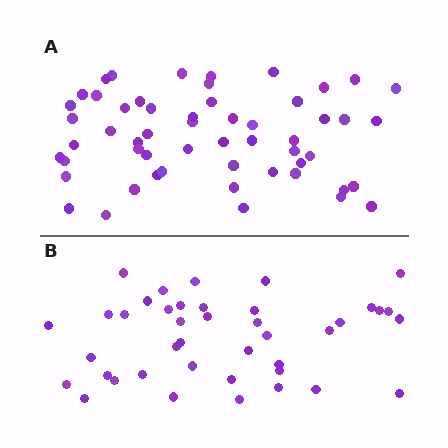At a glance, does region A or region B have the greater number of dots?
Region A (the top region) has more dots.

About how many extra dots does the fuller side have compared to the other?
Region A has approximately 15 more dots than region B.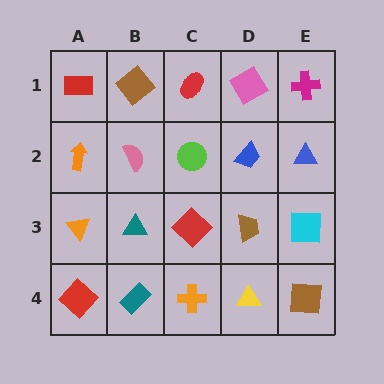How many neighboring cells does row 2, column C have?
4.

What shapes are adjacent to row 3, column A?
An orange arrow (row 2, column A), a red diamond (row 4, column A), a teal triangle (row 3, column B).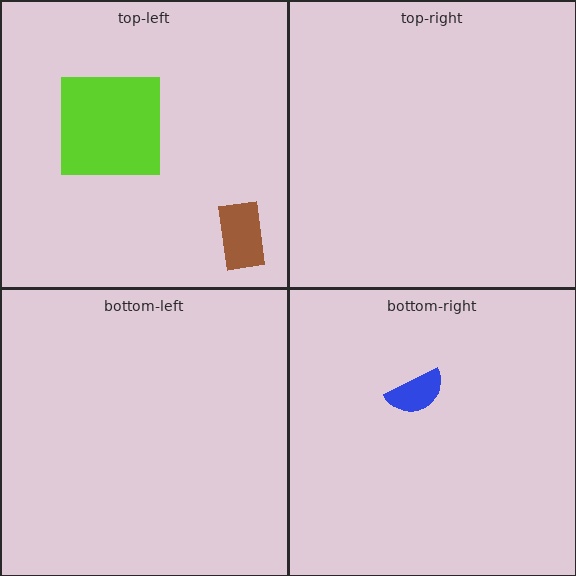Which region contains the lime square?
The top-left region.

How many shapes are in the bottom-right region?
1.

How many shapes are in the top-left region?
2.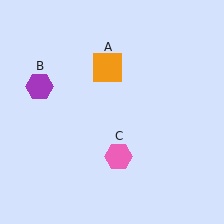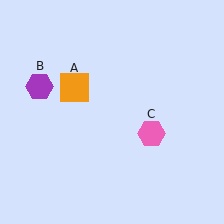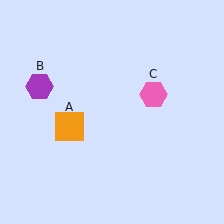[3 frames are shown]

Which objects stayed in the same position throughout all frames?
Purple hexagon (object B) remained stationary.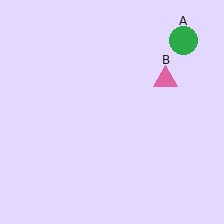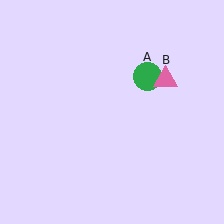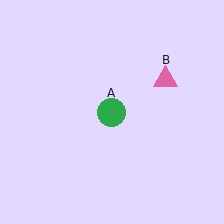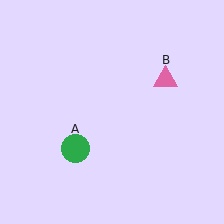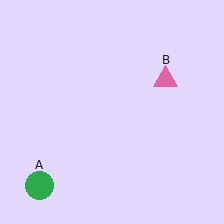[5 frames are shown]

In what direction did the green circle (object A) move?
The green circle (object A) moved down and to the left.